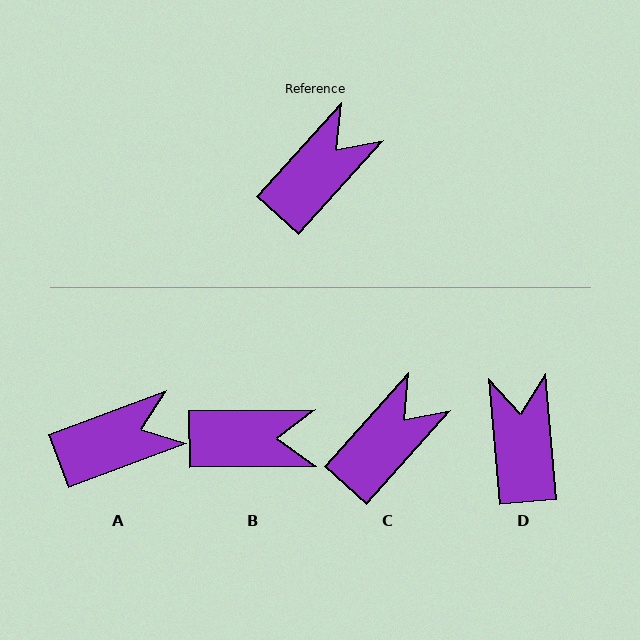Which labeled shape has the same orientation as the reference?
C.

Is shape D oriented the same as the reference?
No, it is off by about 47 degrees.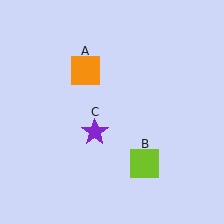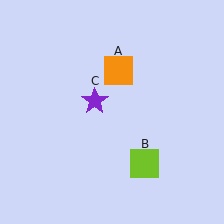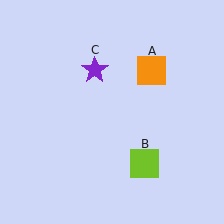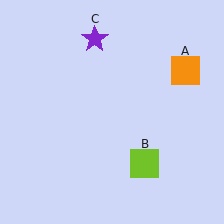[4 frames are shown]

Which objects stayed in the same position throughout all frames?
Lime square (object B) remained stationary.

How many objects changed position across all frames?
2 objects changed position: orange square (object A), purple star (object C).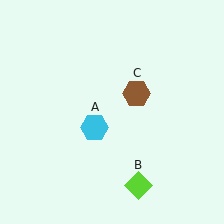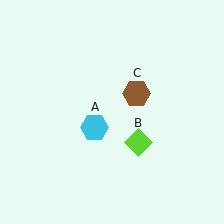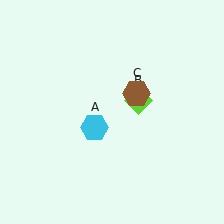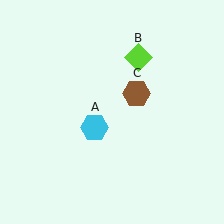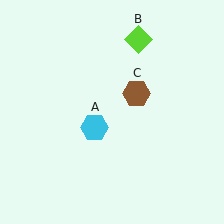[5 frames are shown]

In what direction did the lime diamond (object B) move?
The lime diamond (object B) moved up.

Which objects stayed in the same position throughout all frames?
Cyan hexagon (object A) and brown hexagon (object C) remained stationary.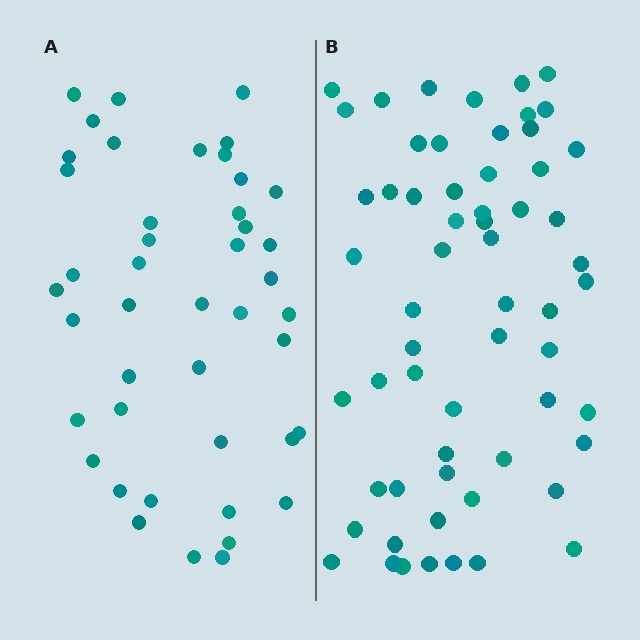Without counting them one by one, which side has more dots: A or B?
Region B (the right region) has more dots.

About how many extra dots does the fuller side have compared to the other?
Region B has approximately 15 more dots than region A.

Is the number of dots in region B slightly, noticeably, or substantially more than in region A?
Region B has noticeably more, but not dramatically so. The ratio is roughly 1.4 to 1.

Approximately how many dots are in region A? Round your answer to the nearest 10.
About 40 dots. (The exact count is 44, which rounds to 40.)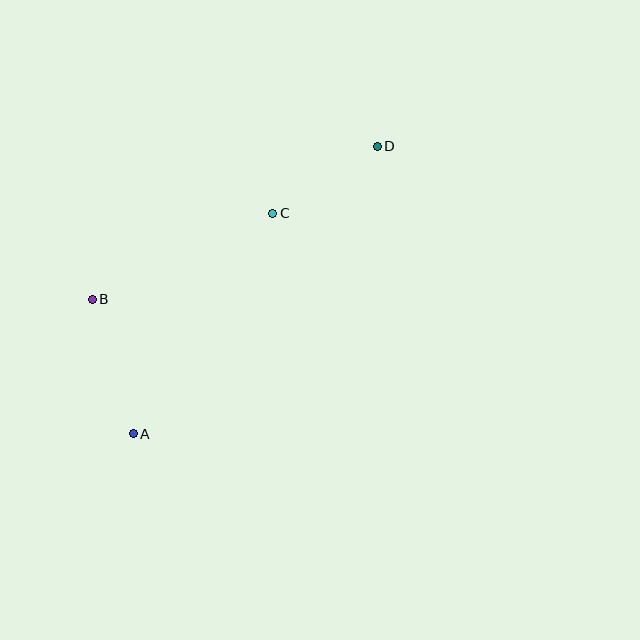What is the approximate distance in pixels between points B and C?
The distance between B and C is approximately 200 pixels.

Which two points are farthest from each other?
Points A and D are farthest from each other.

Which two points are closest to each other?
Points C and D are closest to each other.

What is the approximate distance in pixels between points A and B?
The distance between A and B is approximately 140 pixels.